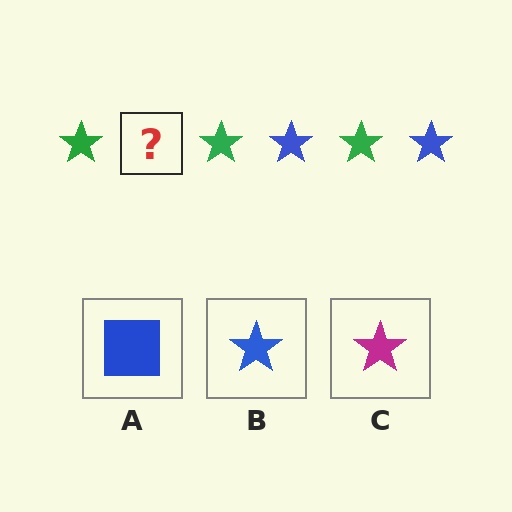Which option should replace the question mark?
Option B.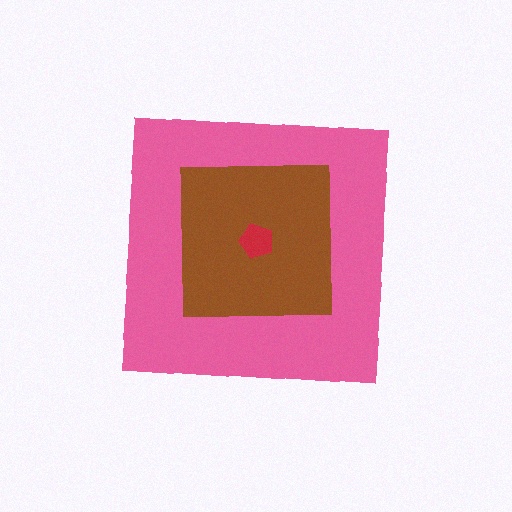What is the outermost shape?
The pink square.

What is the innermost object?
The red pentagon.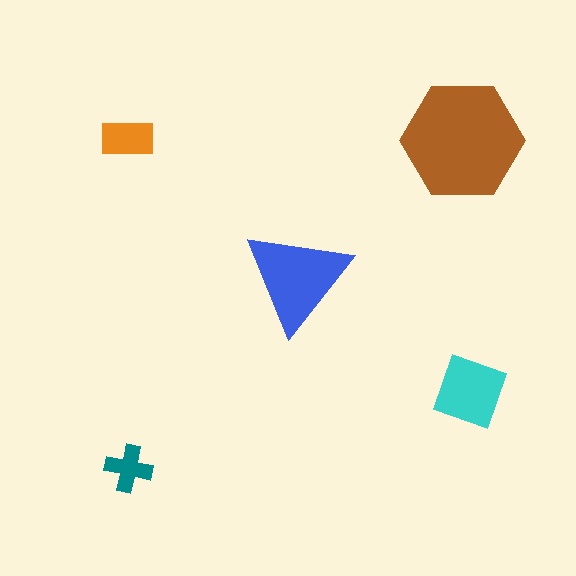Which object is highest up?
The orange rectangle is topmost.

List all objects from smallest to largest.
The teal cross, the orange rectangle, the cyan square, the blue triangle, the brown hexagon.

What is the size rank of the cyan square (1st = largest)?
3rd.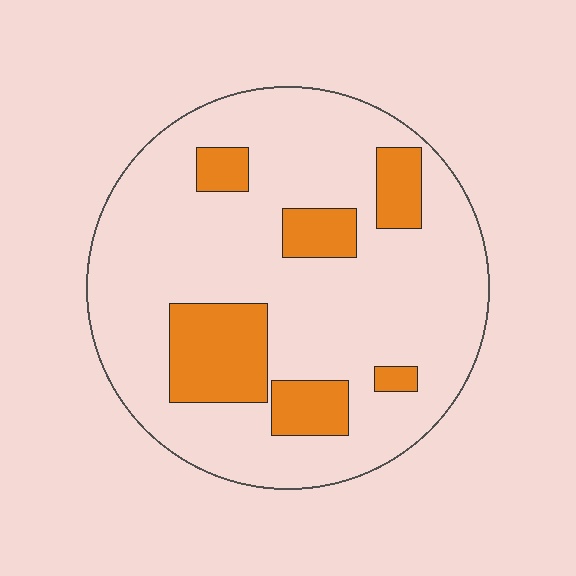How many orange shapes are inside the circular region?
6.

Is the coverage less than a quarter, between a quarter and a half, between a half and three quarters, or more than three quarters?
Less than a quarter.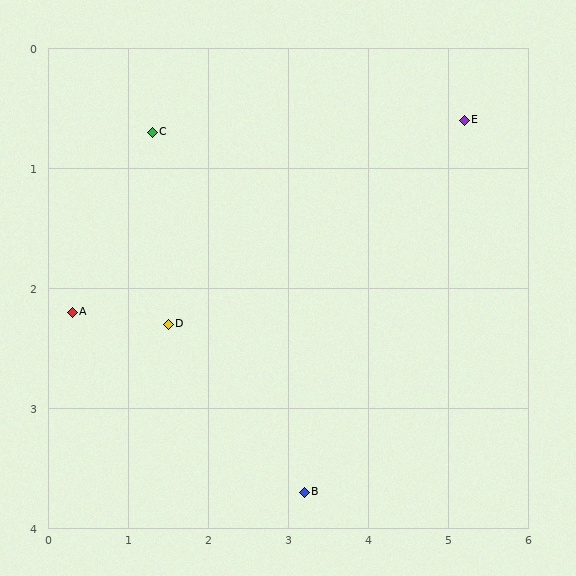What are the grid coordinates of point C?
Point C is at approximately (1.3, 0.7).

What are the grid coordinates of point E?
Point E is at approximately (5.2, 0.6).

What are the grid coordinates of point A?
Point A is at approximately (0.3, 2.2).